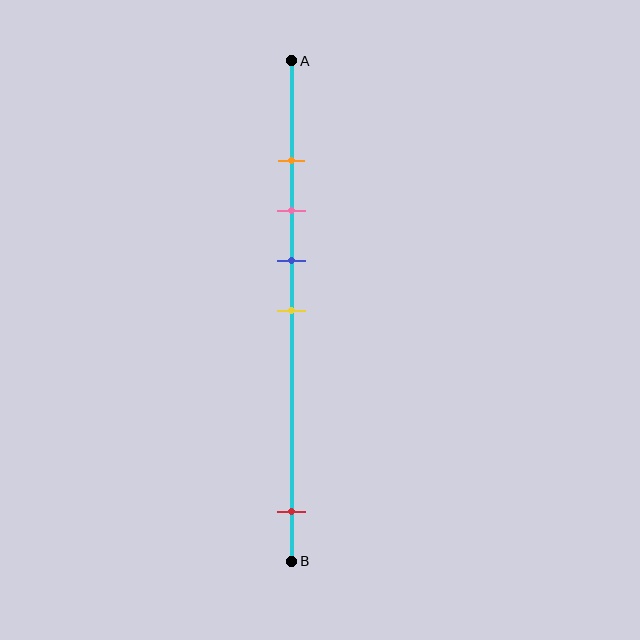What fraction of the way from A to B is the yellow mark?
The yellow mark is approximately 50% (0.5) of the way from A to B.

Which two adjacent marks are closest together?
The orange and pink marks are the closest adjacent pair.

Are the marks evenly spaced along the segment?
No, the marks are not evenly spaced.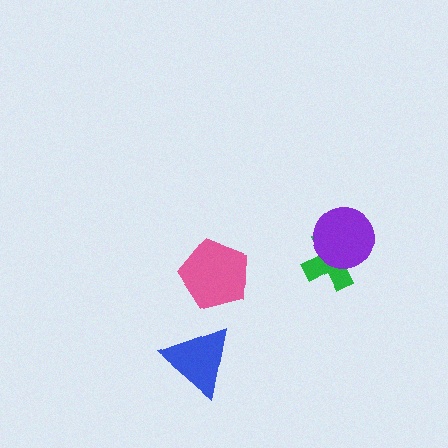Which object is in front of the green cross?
The purple circle is in front of the green cross.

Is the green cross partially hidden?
Yes, it is partially covered by another shape.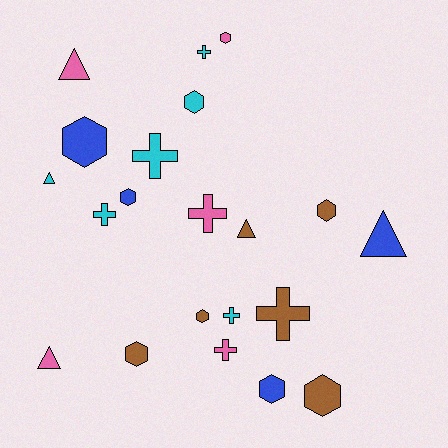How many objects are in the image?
There are 21 objects.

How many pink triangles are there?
There are 2 pink triangles.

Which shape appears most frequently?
Hexagon, with 9 objects.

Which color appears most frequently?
Brown, with 6 objects.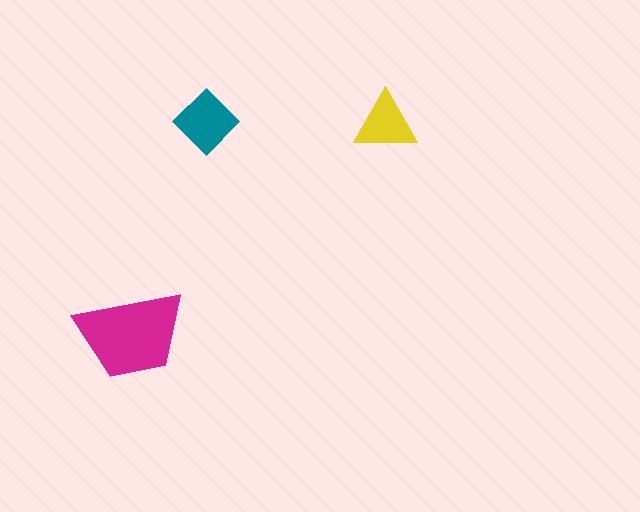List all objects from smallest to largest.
The yellow triangle, the teal diamond, the magenta trapezoid.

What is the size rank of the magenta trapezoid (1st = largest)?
1st.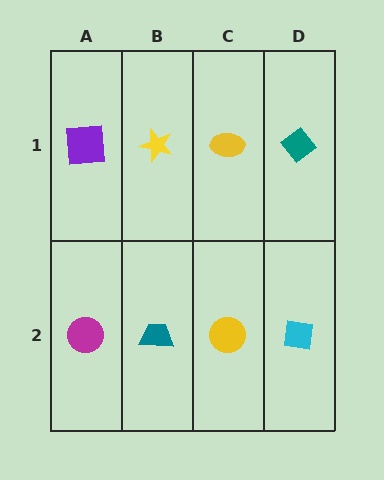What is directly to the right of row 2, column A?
A teal trapezoid.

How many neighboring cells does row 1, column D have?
2.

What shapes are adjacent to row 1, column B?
A teal trapezoid (row 2, column B), a purple square (row 1, column A), a yellow ellipse (row 1, column C).